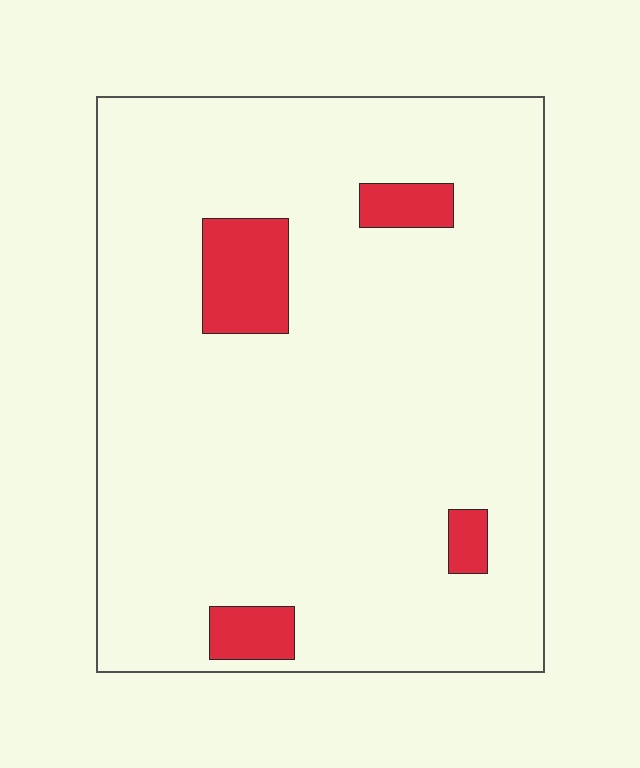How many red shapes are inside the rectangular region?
4.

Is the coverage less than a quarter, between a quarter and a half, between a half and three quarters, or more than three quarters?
Less than a quarter.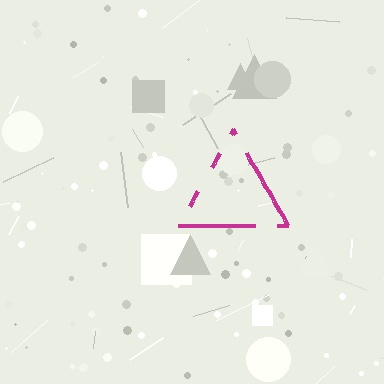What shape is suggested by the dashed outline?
The dashed outline suggests a triangle.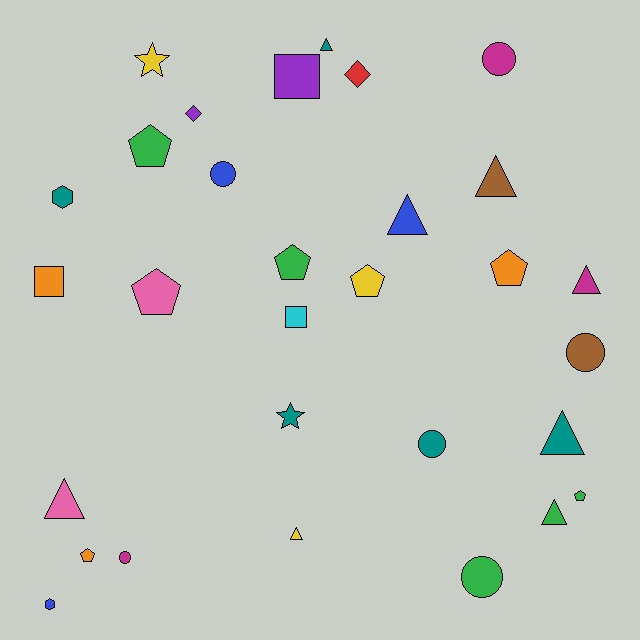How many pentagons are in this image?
There are 7 pentagons.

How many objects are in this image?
There are 30 objects.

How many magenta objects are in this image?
There are 3 magenta objects.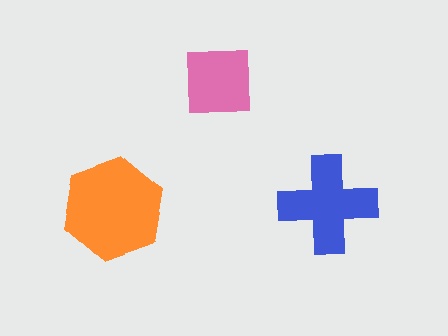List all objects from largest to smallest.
The orange hexagon, the blue cross, the pink square.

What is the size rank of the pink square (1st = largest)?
3rd.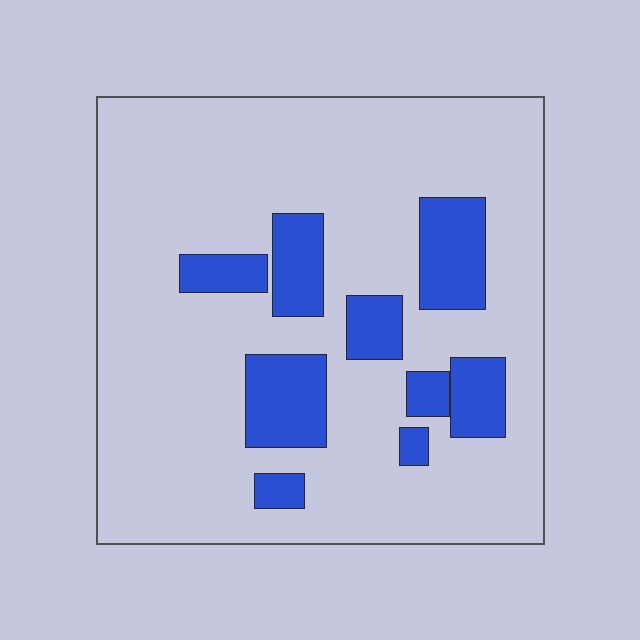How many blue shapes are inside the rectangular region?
9.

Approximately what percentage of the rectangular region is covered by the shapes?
Approximately 20%.